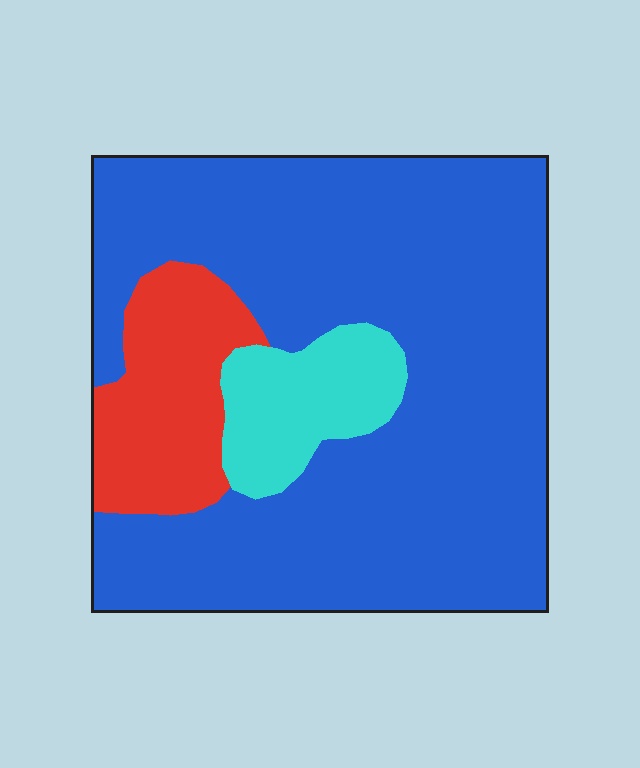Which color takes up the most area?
Blue, at roughly 75%.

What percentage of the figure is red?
Red covers about 15% of the figure.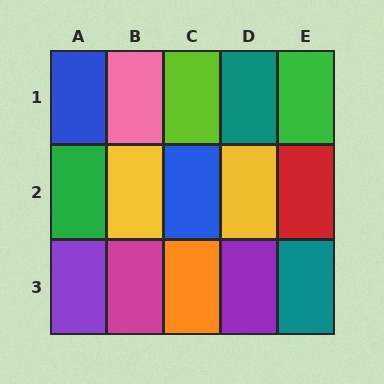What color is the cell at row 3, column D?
Purple.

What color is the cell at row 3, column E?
Teal.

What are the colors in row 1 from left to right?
Blue, pink, lime, teal, green.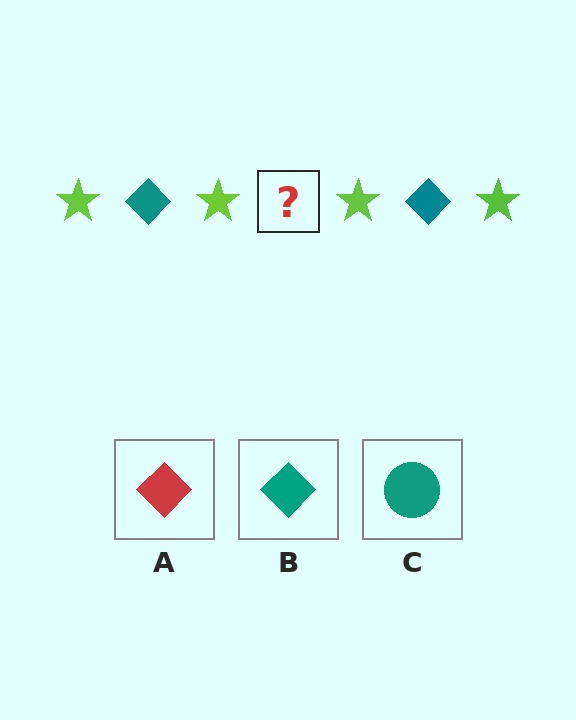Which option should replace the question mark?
Option B.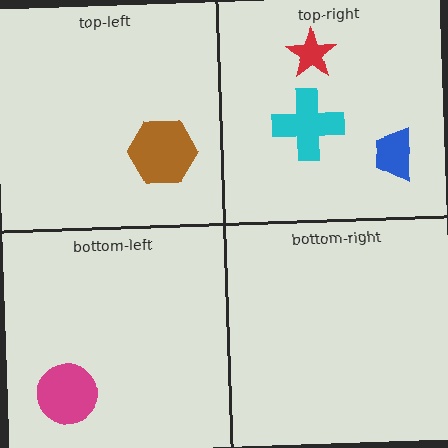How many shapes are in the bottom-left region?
1.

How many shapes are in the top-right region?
3.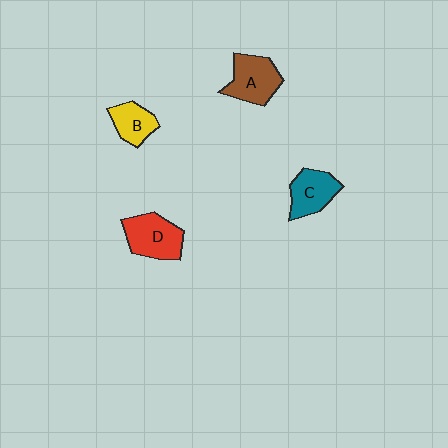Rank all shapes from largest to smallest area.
From largest to smallest: D (red), A (brown), C (teal), B (yellow).